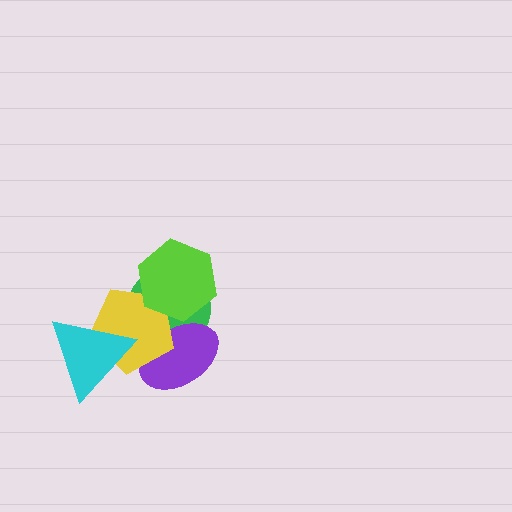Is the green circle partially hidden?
Yes, it is partially covered by another shape.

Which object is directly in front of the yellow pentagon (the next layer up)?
The cyan triangle is directly in front of the yellow pentagon.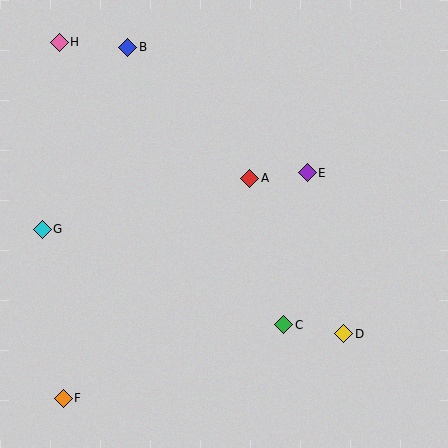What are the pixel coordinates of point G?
Point G is at (42, 229).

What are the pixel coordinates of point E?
Point E is at (307, 173).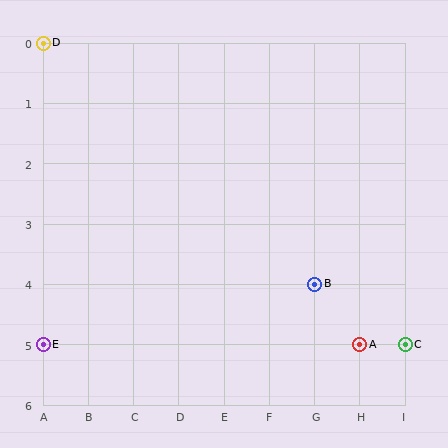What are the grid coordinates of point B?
Point B is at grid coordinates (G, 4).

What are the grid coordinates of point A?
Point A is at grid coordinates (H, 5).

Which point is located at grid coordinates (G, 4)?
Point B is at (G, 4).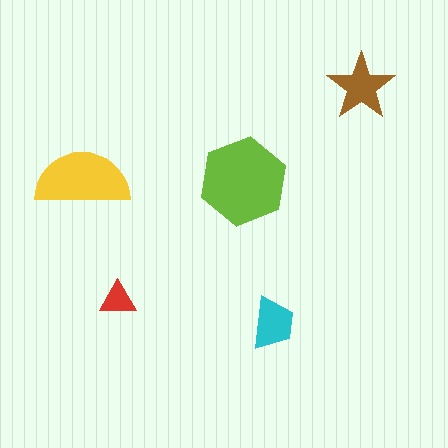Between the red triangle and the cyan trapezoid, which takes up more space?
The cyan trapezoid.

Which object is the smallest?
The red triangle.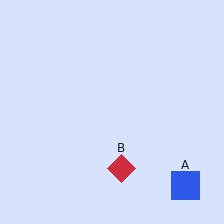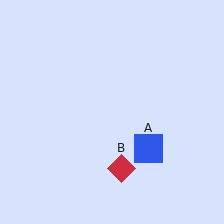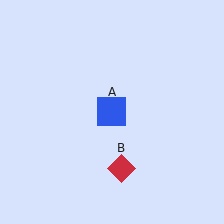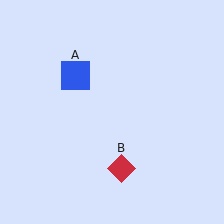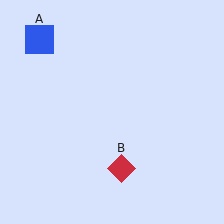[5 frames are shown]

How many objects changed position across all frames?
1 object changed position: blue square (object A).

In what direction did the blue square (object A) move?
The blue square (object A) moved up and to the left.